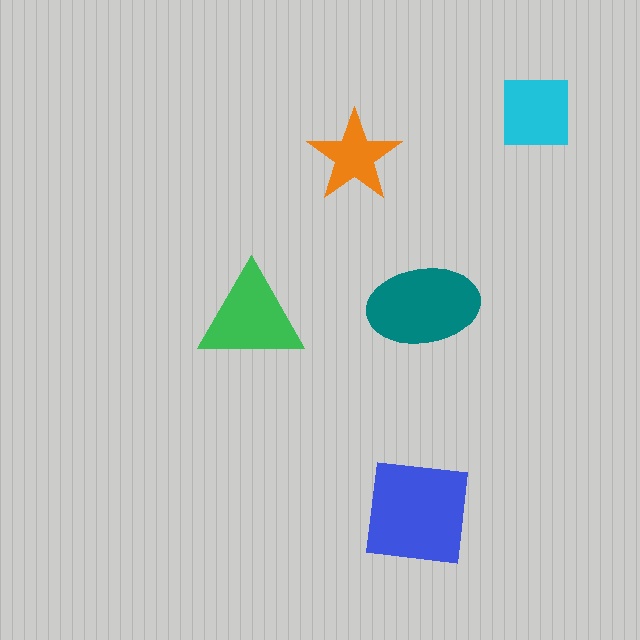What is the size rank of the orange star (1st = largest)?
5th.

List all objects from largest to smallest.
The blue square, the teal ellipse, the green triangle, the cyan square, the orange star.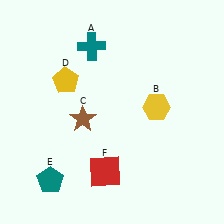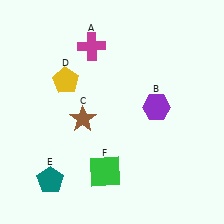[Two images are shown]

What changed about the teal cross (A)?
In Image 1, A is teal. In Image 2, it changed to magenta.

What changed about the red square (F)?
In Image 1, F is red. In Image 2, it changed to green.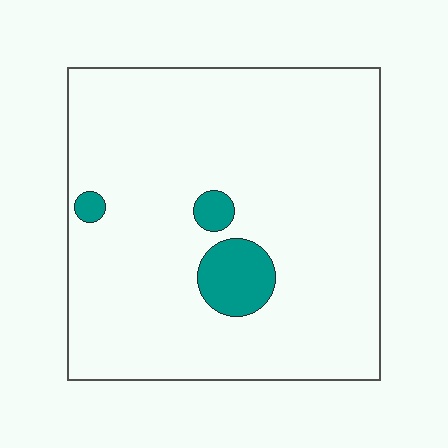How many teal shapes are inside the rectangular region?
3.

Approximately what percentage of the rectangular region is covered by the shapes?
Approximately 5%.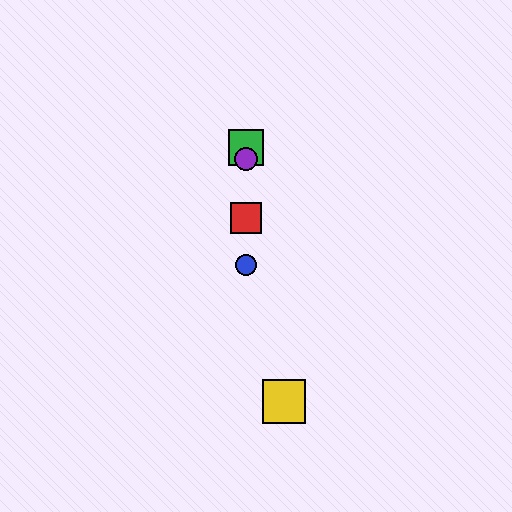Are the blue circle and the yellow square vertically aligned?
No, the blue circle is at x≈246 and the yellow square is at x≈284.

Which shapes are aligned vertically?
The red square, the blue circle, the green square, the purple circle are aligned vertically.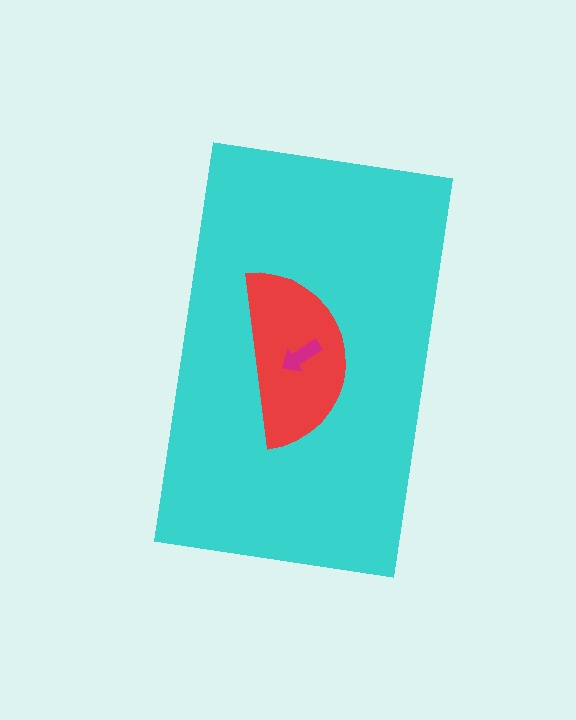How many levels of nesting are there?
3.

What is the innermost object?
The magenta arrow.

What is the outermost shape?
The cyan rectangle.